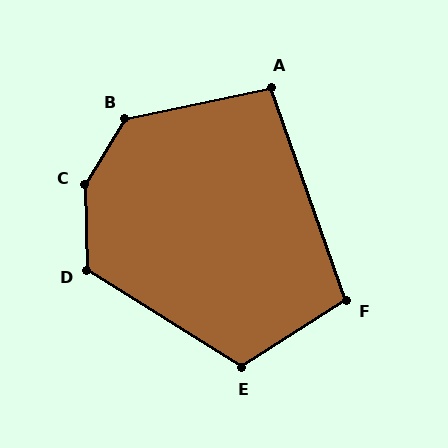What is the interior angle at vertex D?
Approximately 124 degrees (obtuse).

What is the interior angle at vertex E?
Approximately 115 degrees (obtuse).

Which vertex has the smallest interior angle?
A, at approximately 97 degrees.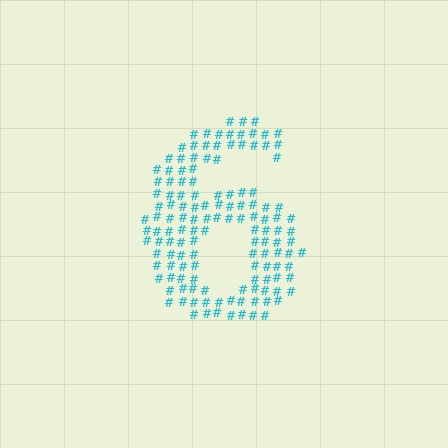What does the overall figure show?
The overall figure shows the digit 6.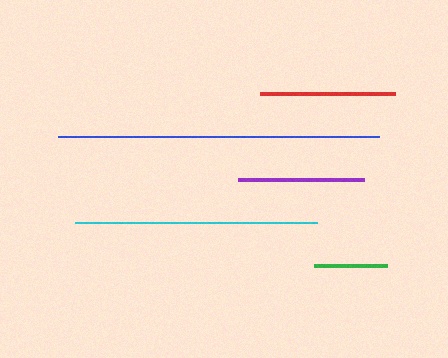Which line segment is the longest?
The blue line is the longest at approximately 321 pixels.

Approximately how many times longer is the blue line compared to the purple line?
The blue line is approximately 2.6 times the length of the purple line.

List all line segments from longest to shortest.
From longest to shortest: blue, cyan, red, purple, green.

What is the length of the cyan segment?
The cyan segment is approximately 242 pixels long.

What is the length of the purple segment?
The purple segment is approximately 126 pixels long.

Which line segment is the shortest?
The green line is the shortest at approximately 73 pixels.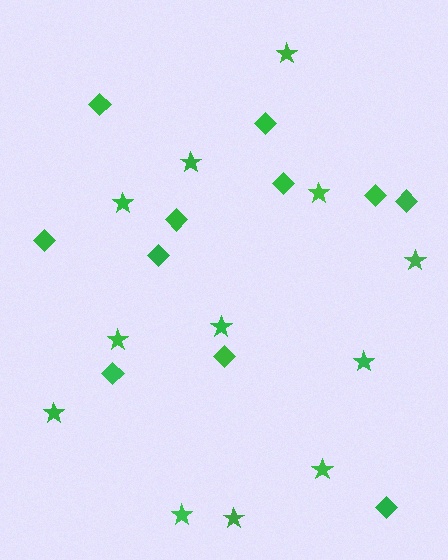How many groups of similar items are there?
There are 2 groups: one group of diamonds (11) and one group of stars (12).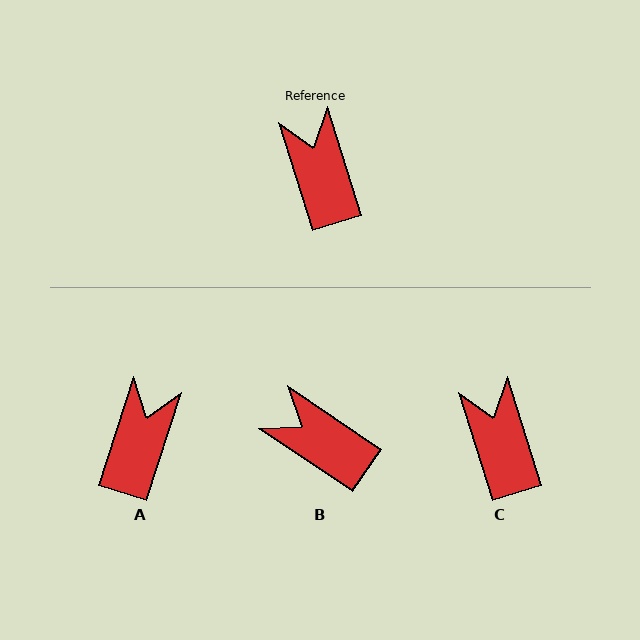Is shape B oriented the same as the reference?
No, it is off by about 39 degrees.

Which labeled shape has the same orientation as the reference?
C.